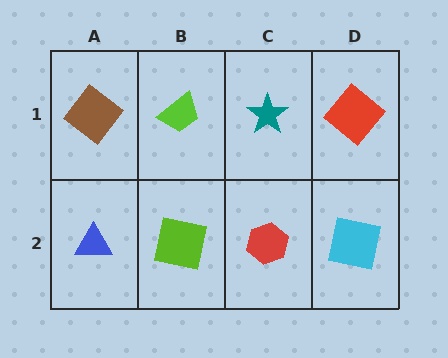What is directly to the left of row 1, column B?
A brown diamond.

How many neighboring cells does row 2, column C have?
3.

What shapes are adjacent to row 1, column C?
A red hexagon (row 2, column C), a lime trapezoid (row 1, column B), a red diamond (row 1, column D).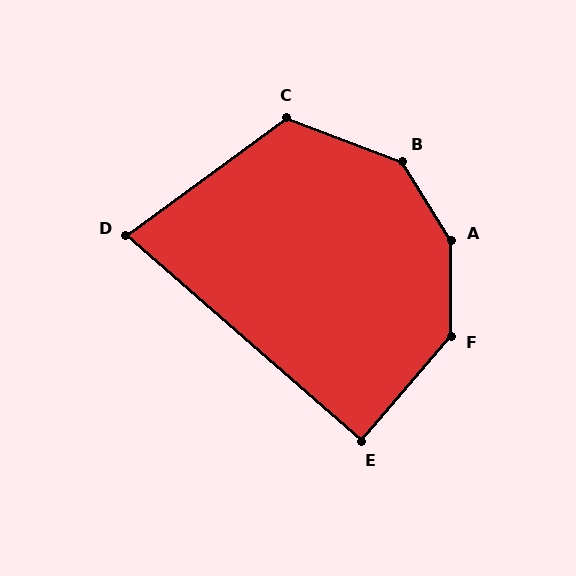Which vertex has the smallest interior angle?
D, at approximately 77 degrees.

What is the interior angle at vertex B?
Approximately 143 degrees (obtuse).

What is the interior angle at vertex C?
Approximately 123 degrees (obtuse).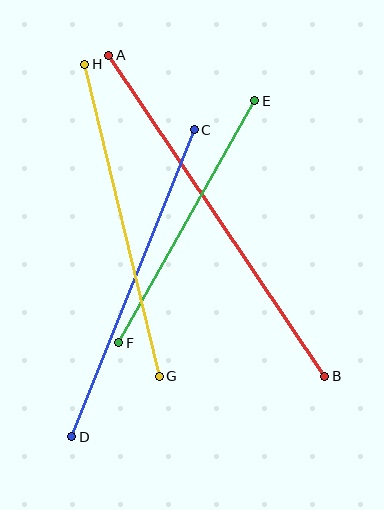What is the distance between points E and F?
The distance is approximately 278 pixels.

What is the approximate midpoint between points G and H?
The midpoint is at approximately (122, 220) pixels.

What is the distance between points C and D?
The distance is approximately 330 pixels.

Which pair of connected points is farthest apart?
Points A and B are farthest apart.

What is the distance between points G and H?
The distance is approximately 320 pixels.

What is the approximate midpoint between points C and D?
The midpoint is at approximately (133, 283) pixels.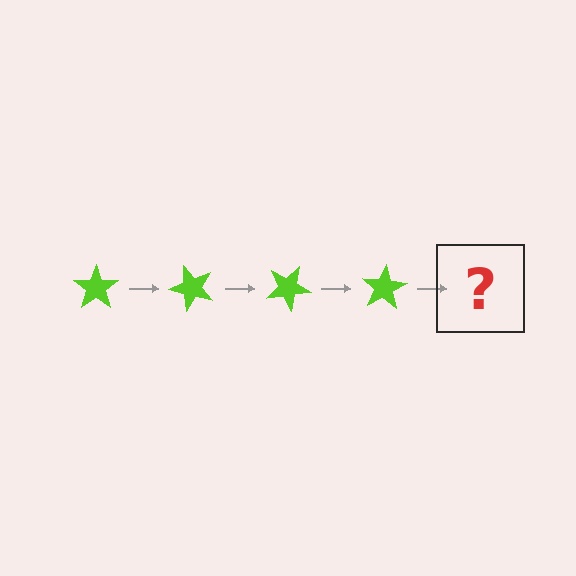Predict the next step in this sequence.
The next step is a lime star rotated 200 degrees.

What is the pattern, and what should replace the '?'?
The pattern is that the star rotates 50 degrees each step. The '?' should be a lime star rotated 200 degrees.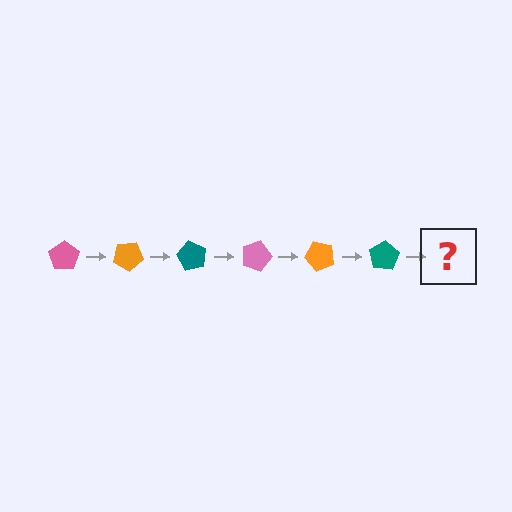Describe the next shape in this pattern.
It should be a pink pentagon, rotated 180 degrees from the start.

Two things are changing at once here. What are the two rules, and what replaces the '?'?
The two rules are that it rotates 30 degrees each step and the color cycles through pink, orange, and teal. The '?' should be a pink pentagon, rotated 180 degrees from the start.